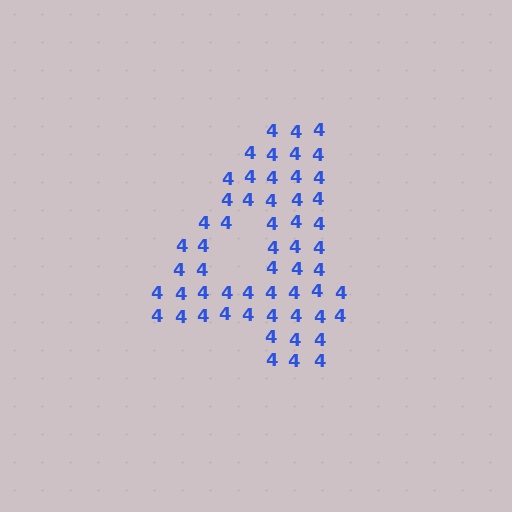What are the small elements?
The small elements are digit 4's.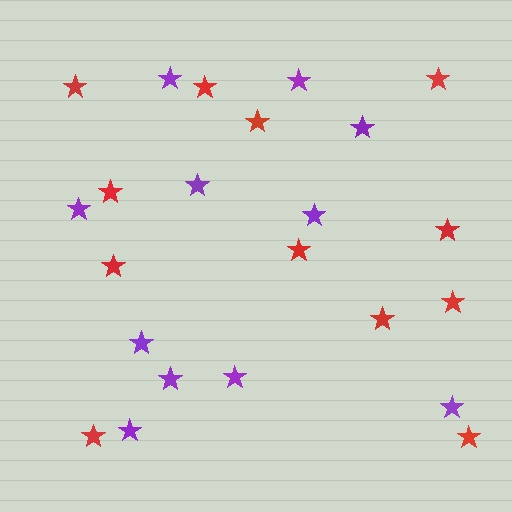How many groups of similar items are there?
There are 2 groups: one group of red stars (12) and one group of purple stars (11).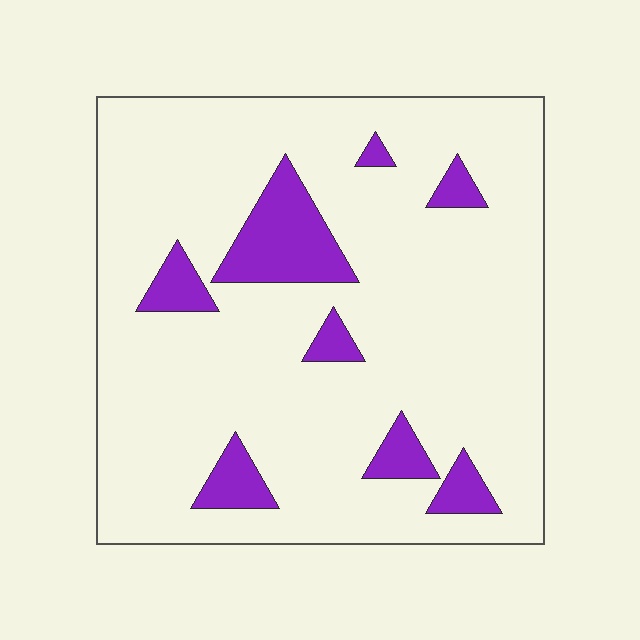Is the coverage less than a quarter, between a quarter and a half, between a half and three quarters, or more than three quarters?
Less than a quarter.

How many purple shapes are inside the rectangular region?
8.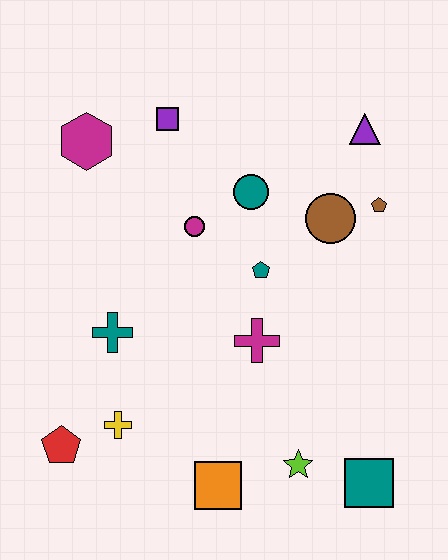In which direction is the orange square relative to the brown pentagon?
The orange square is below the brown pentagon.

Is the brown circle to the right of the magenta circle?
Yes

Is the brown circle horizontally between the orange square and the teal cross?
No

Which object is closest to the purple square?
The magenta hexagon is closest to the purple square.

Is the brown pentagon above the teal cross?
Yes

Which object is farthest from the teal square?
The magenta hexagon is farthest from the teal square.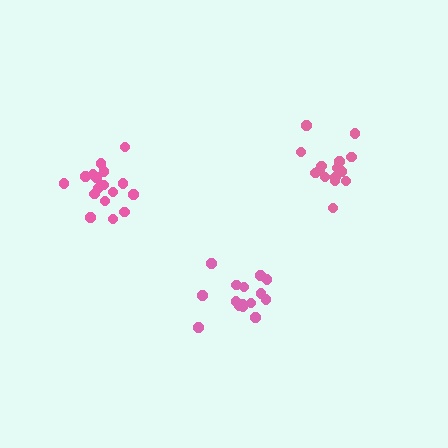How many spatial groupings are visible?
There are 3 spatial groupings.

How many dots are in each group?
Group 1: 17 dots, Group 2: 16 dots, Group 3: 16 dots (49 total).